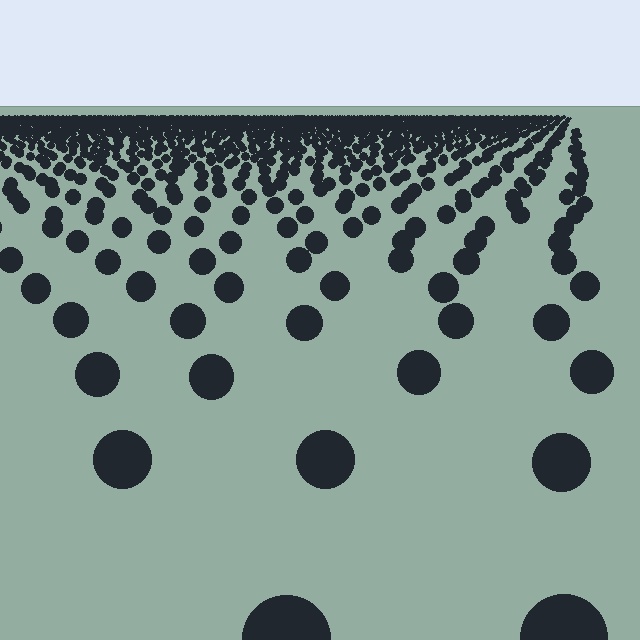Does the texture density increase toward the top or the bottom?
Density increases toward the top.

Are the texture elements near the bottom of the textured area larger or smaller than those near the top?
Larger. Near the bottom, elements are closer to the viewer and appear at a bigger on-screen size.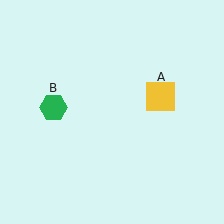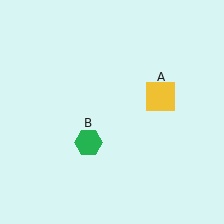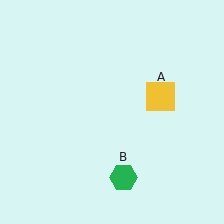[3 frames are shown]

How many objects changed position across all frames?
1 object changed position: green hexagon (object B).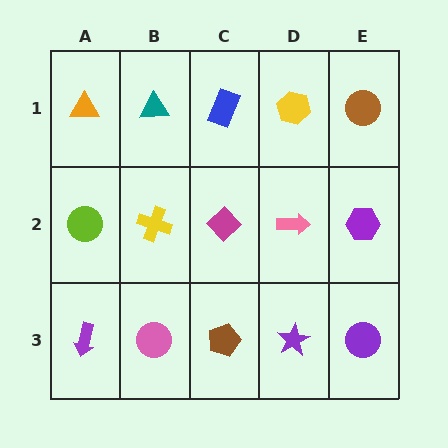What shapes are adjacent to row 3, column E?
A purple hexagon (row 2, column E), a purple star (row 3, column D).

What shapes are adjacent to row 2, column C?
A blue rectangle (row 1, column C), a brown pentagon (row 3, column C), a yellow cross (row 2, column B), a pink arrow (row 2, column D).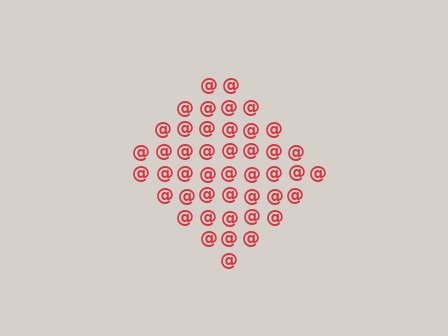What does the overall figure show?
The overall figure shows a diamond.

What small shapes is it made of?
It is made of small at signs.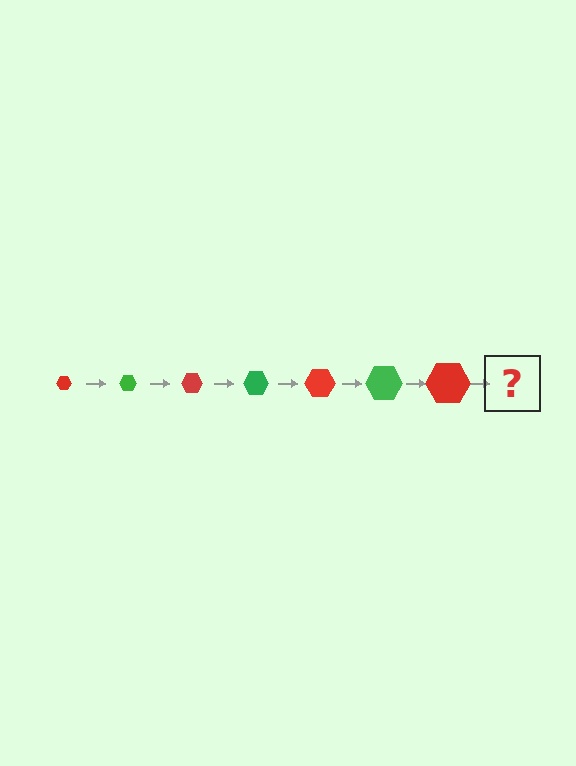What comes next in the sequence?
The next element should be a green hexagon, larger than the previous one.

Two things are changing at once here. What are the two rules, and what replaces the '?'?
The two rules are that the hexagon grows larger each step and the color cycles through red and green. The '?' should be a green hexagon, larger than the previous one.